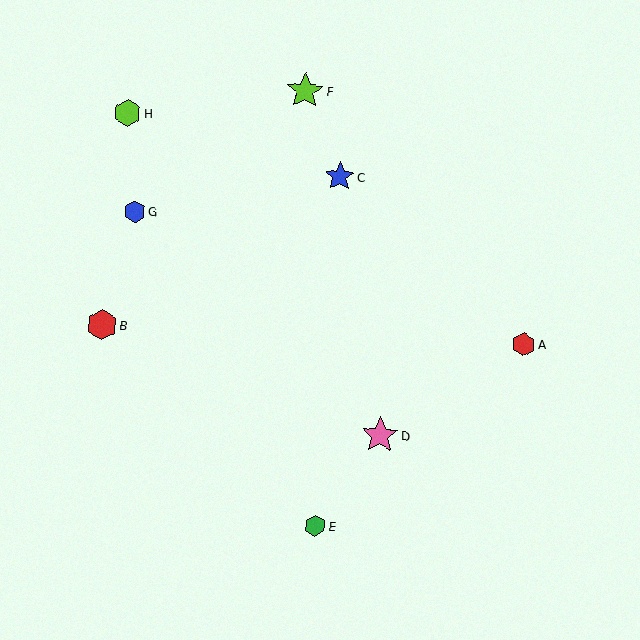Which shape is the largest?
The lime star (labeled F) is the largest.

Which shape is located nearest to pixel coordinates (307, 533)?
The green hexagon (labeled E) at (315, 526) is nearest to that location.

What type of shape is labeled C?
Shape C is a blue star.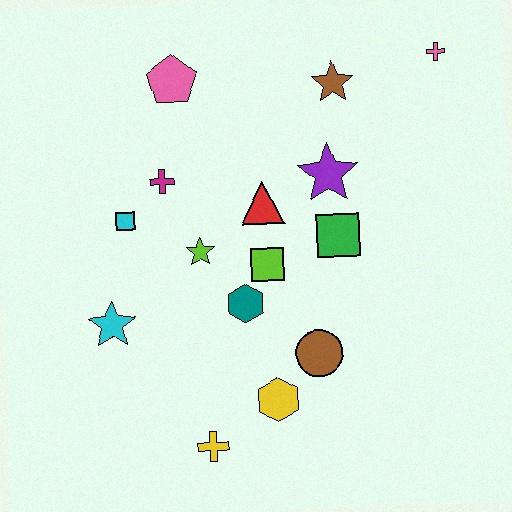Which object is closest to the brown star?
The purple star is closest to the brown star.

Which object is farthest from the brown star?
The yellow cross is farthest from the brown star.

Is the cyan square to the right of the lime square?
No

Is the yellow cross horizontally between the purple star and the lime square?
No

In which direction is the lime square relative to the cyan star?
The lime square is to the right of the cyan star.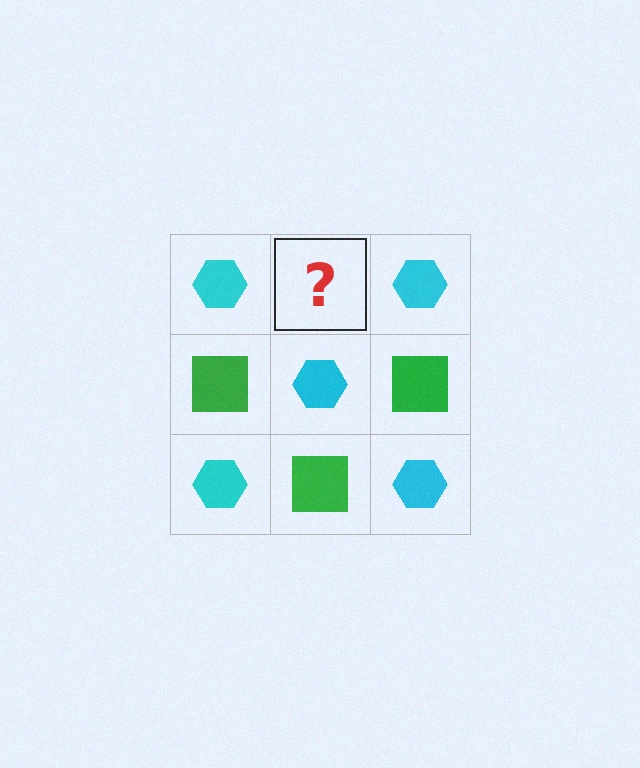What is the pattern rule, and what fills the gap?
The rule is that it alternates cyan hexagon and green square in a checkerboard pattern. The gap should be filled with a green square.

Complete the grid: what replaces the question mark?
The question mark should be replaced with a green square.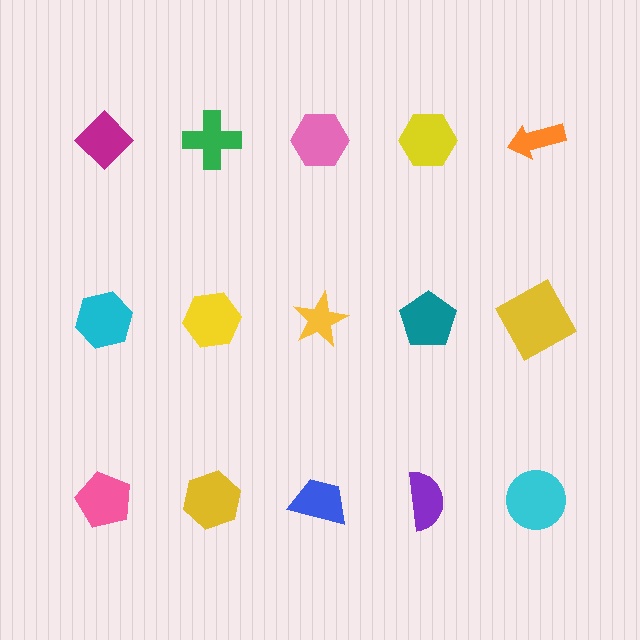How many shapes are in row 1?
5 shapes.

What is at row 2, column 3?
A yellow star.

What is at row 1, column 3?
A pink hexagon.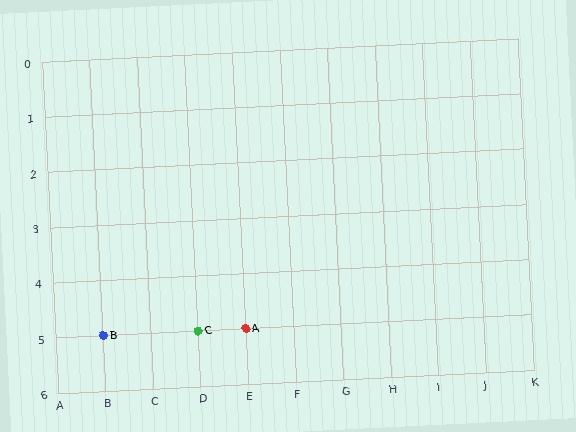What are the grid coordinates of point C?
Point C is at grid coordinates (D, 5).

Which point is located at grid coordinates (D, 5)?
Point C is at (D, 5).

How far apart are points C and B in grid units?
Points C and B are 2 columns apart.